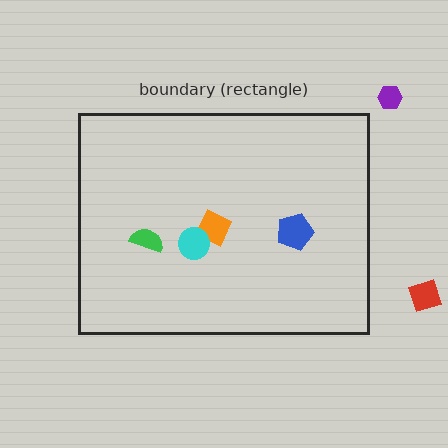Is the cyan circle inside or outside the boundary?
Inside.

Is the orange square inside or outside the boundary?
Inside.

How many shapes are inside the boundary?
4 inside, 2 outside.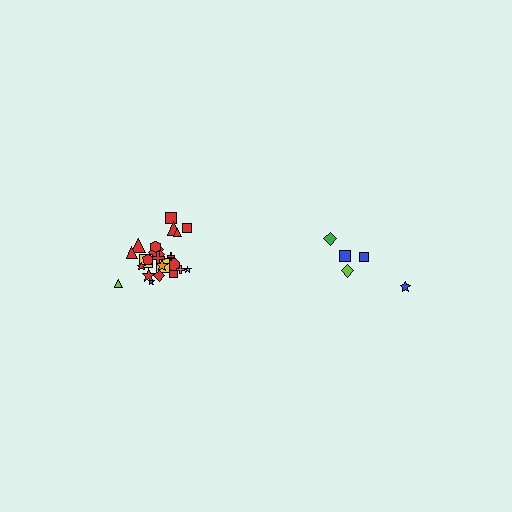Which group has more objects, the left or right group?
The left group.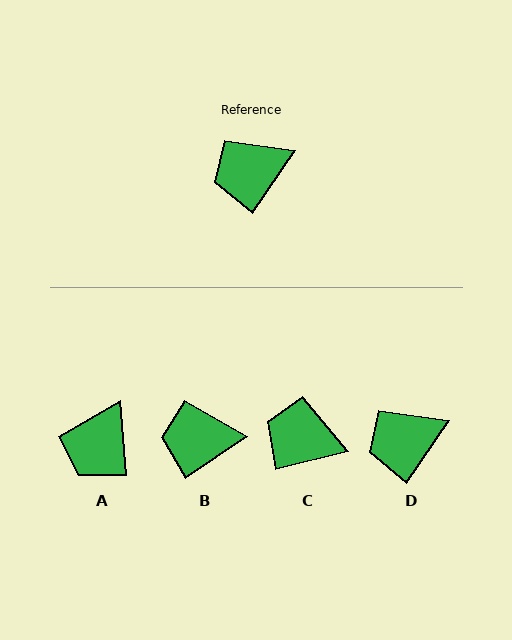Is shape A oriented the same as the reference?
No, it is off by about 39 degrees.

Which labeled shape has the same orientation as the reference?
D.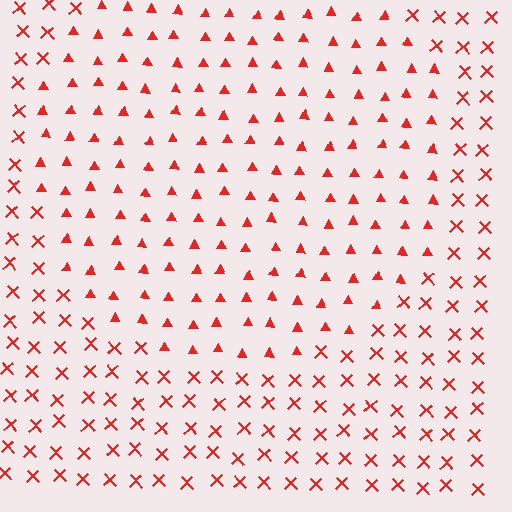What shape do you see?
I see a circle.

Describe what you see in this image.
The image is filled with small red elements arranged in a uniform grid. A circle-shaped region contains triangles, while the surrounding area contains X marks. The boundary is defined purely by the change in element shape.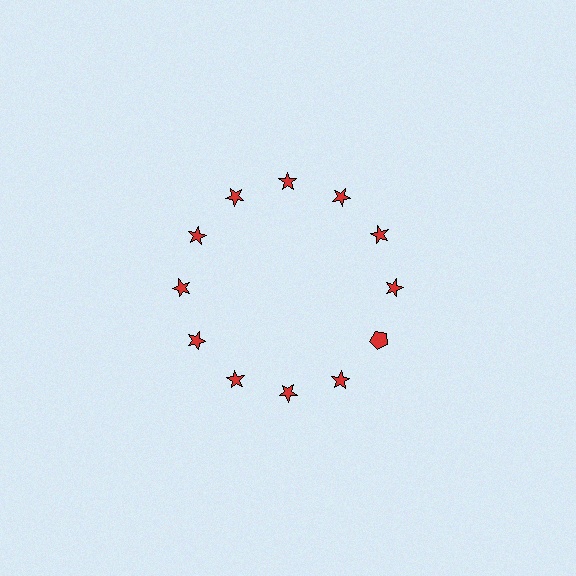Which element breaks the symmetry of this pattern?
The red pentagon at roughly the 4 o'clock position breaks the symmetry. All other shapes are red stars.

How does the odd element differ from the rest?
It has a different shape: pentagon instead of star.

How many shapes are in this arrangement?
There are 12 shapes arranged in a ring pattern.